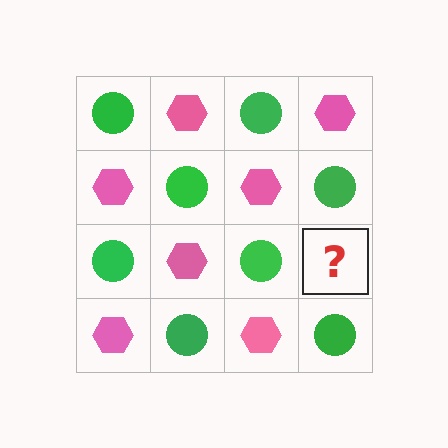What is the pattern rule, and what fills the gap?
The rule is that it alternates green circle and pink hexagon in a checkerboard pattern. The gap should be filled with a pink hexagon.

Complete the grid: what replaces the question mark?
The question mark should be replaced with a pink hexagon.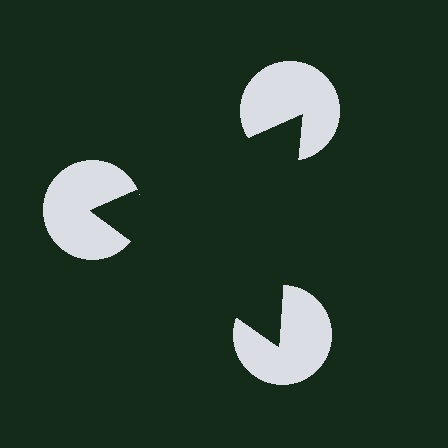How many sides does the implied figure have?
3 sides.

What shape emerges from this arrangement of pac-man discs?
An illusory triangle — its edges are inferred from the aligned wedge cuts in the pac-man discs, not physically drawn.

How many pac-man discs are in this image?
There are 3 — one at each vertex of the illusory triangle.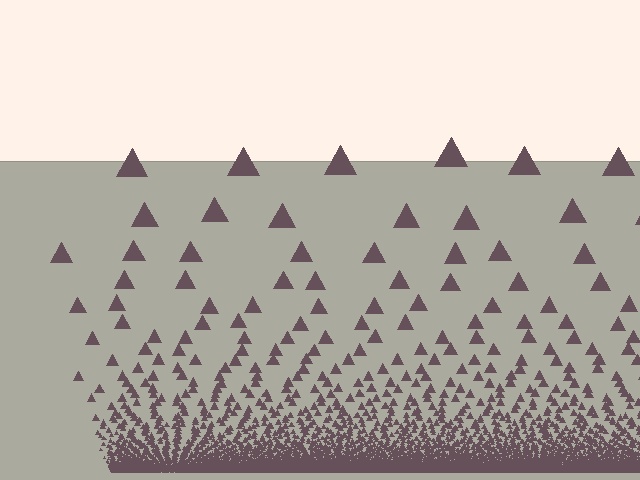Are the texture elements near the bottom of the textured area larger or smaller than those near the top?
Smaller. The gradient is inverted — elements near the bottom are smaller and denser.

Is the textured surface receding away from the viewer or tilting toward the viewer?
The surface appears to tilt toward the viewer. Texture elements get larger and sparser toward the top.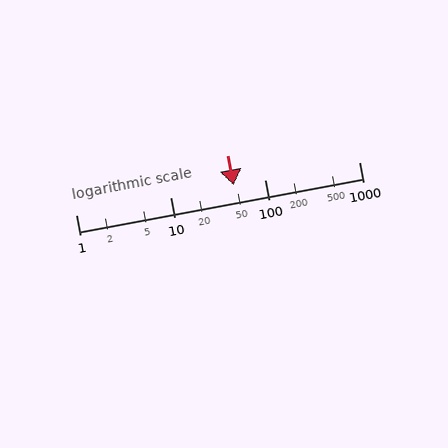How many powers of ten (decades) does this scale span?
The scale spans 3 decades, from 1 to 1000.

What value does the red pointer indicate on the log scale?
The pointer indicates approximately 47.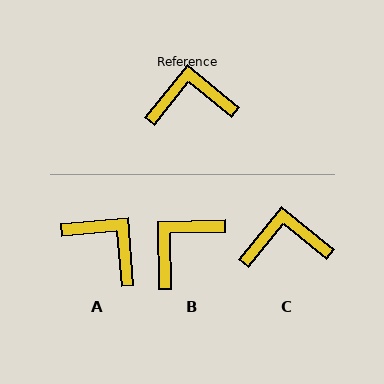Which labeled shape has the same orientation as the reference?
C.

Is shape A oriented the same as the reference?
No, it is off by about 46 degrees.